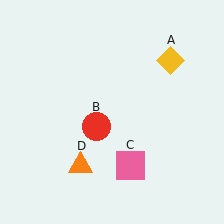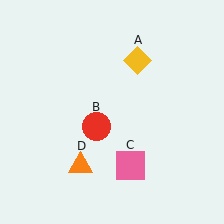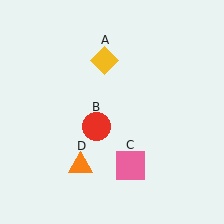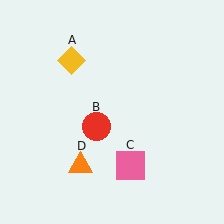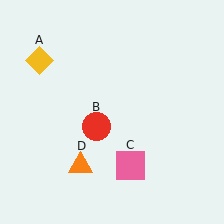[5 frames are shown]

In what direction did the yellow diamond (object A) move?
The yellow diamond (object A) moved left.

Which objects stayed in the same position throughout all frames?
Red circle (object B) and pink square (object C) and orange triangle (object D) remained stationary.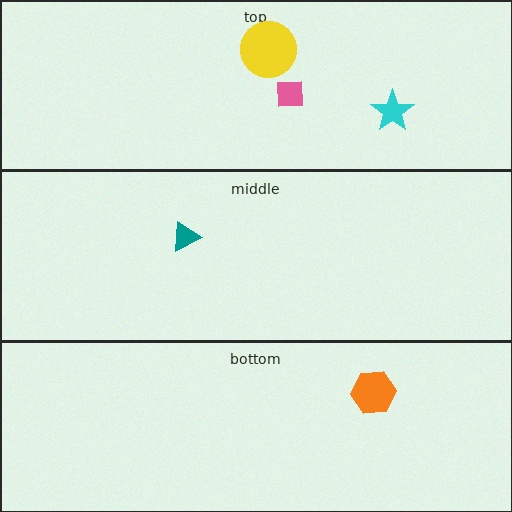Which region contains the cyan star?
The top region.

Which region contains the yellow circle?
The top region.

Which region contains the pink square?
The top region.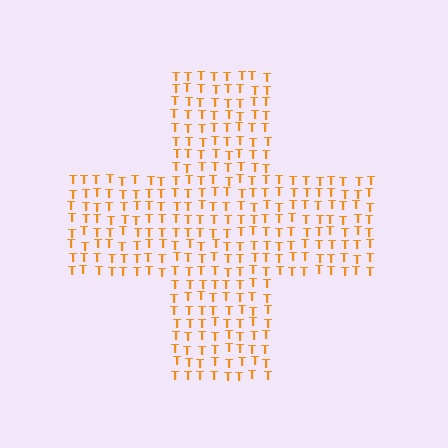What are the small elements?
The small elements are letter T's.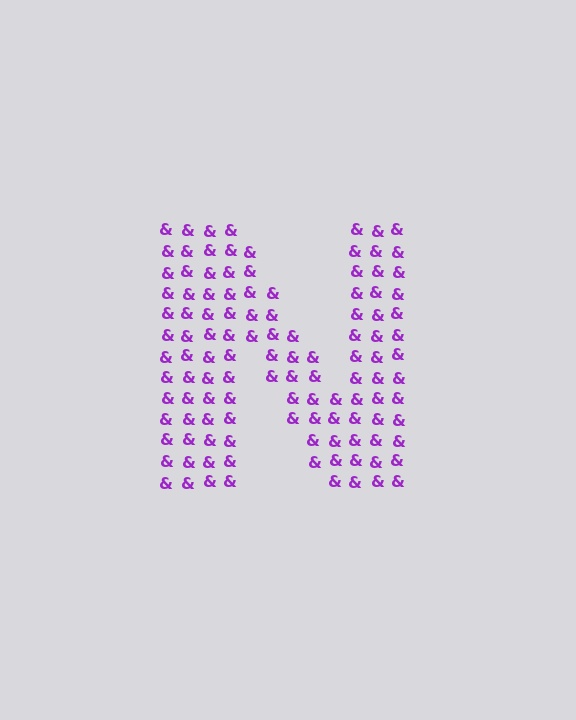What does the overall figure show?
The overall figure shows the letter N.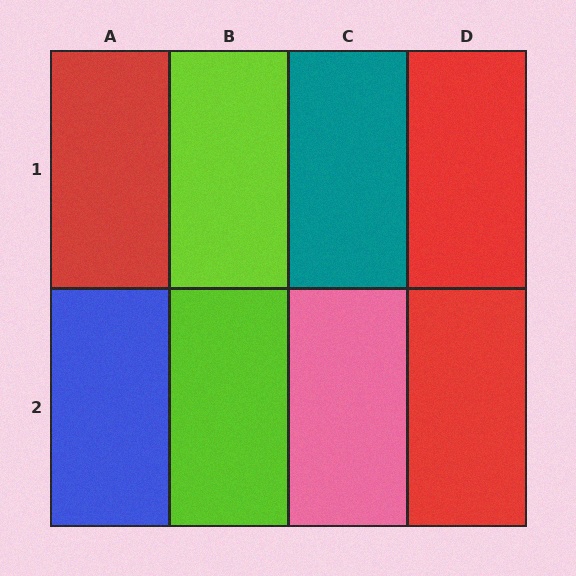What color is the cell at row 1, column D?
Red.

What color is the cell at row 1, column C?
Teal.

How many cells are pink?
1 cell is pink.